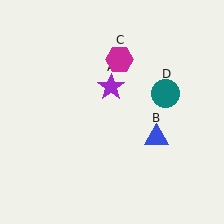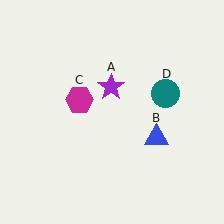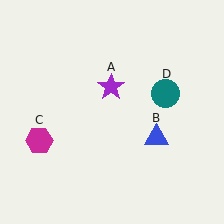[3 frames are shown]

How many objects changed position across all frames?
1 object changed position: magenta hexagon (object C).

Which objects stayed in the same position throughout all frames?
Purple star (object A) and blue triangle (object B) and teal circle (object D) remained stationary.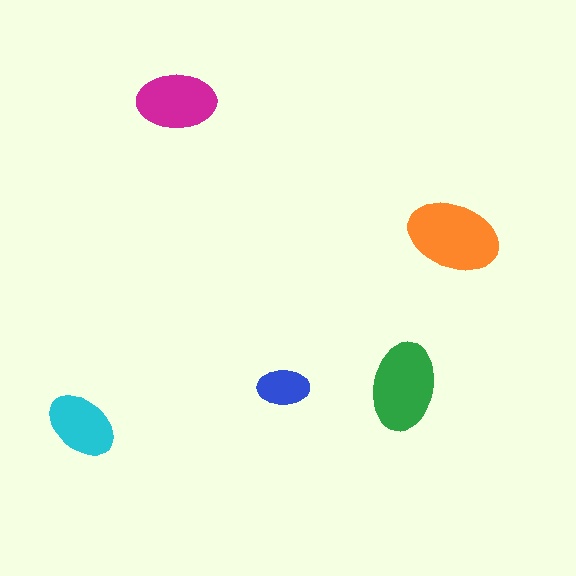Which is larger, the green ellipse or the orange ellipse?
The orange one.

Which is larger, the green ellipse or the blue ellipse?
The green one.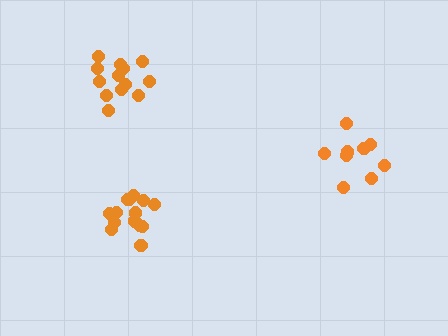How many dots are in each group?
Group 1: 9 dots, Group 2: 13 dots, Group 3: 14 dots (36 total).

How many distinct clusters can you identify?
There are 3 distinct clusters.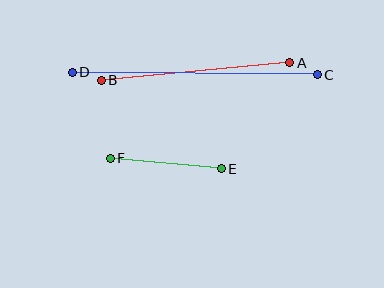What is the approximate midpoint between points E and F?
The midpoint is at approximately (166, 163) pixels.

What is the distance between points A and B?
The distance is approximately 190 pixels.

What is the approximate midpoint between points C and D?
The midpoint is at approximately (195, 73) pixels.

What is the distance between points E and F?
The distance is approximately 111 pixels.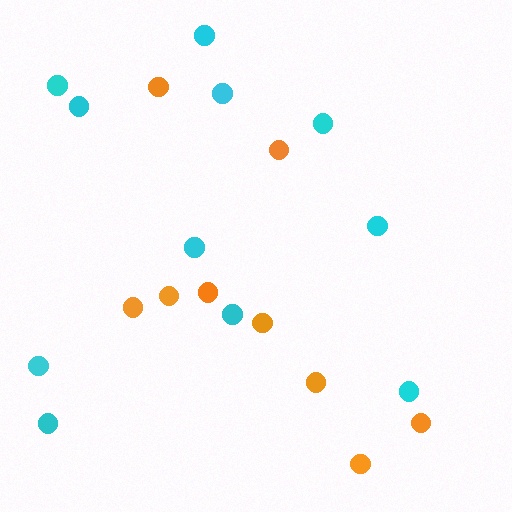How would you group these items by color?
There are 2 groups: one group of orange circles (9) and one group of cyan circles (11).